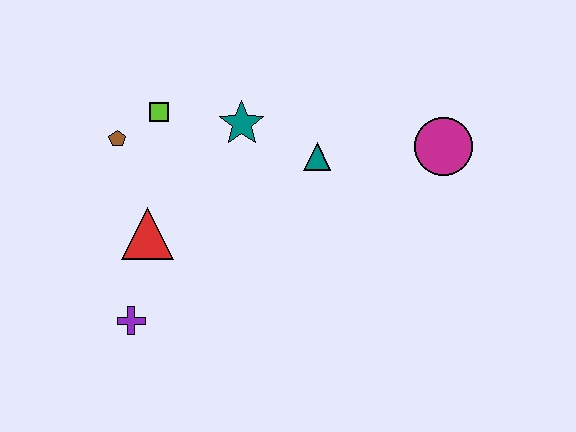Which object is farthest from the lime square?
The magenta circle is farthest from the lime square.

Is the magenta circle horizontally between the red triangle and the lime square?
No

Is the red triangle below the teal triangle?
Yes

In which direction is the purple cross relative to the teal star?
The purple cross is below the teal star.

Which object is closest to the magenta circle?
The teal triangle is closest to the magenta circle.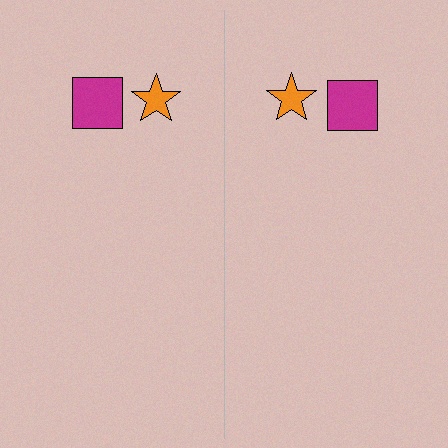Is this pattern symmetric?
Yes, this pattern has bilateral (reflection) symmetry.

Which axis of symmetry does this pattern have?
The pattern has a vertical axis of symmetry running through the center of the image.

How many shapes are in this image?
There are 4 shapes in this image.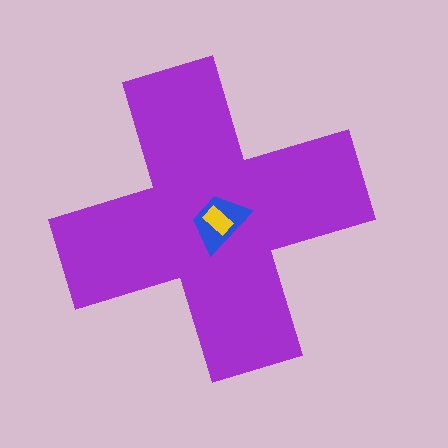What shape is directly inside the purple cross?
The blue trapezoid.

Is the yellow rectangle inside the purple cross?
Yes.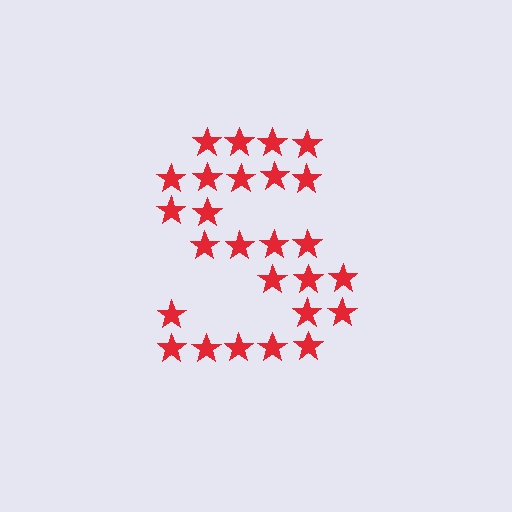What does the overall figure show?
The overall figure shows the letter S.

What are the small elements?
The small elements are stars.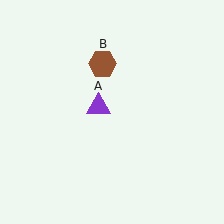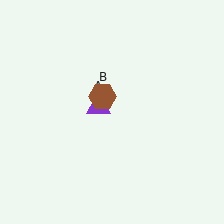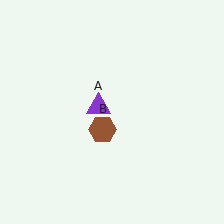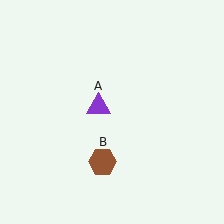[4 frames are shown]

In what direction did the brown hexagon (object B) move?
The brown hexagon (object B) moved down.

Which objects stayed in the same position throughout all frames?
Purple triangle (object A) remained stationary.